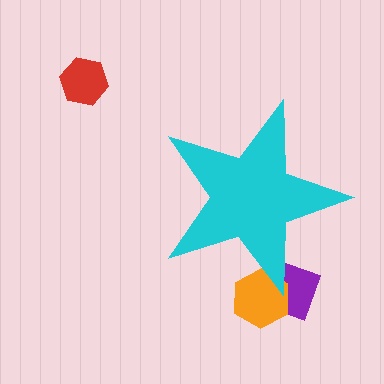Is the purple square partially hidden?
Yes, the purple square is partially hidden behind the cyan star.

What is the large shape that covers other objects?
A cyan star.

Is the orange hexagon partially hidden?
Yes, the orange hexagon is partially hidden behind the cyan star.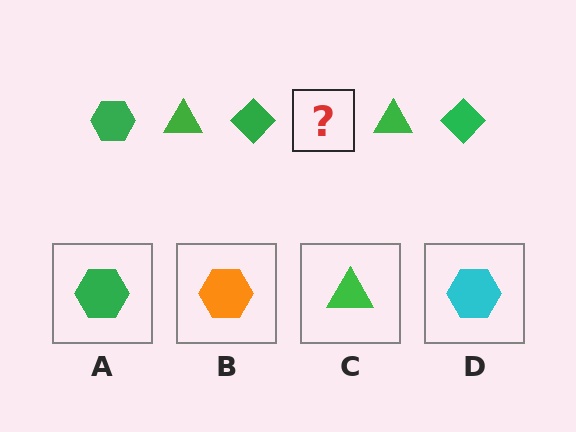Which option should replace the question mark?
Option A.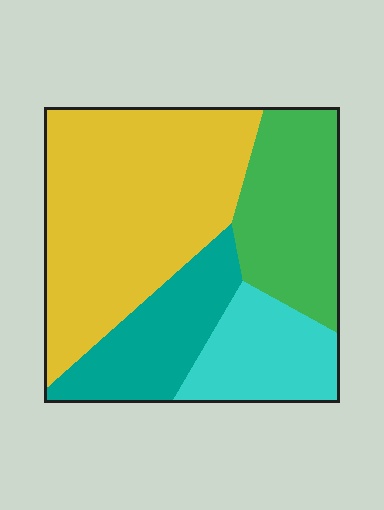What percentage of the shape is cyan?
Cyan takes up less than a quarter of the shape.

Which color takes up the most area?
Yellow, at roughly 45%.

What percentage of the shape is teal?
Teal covers around 20% of the shape.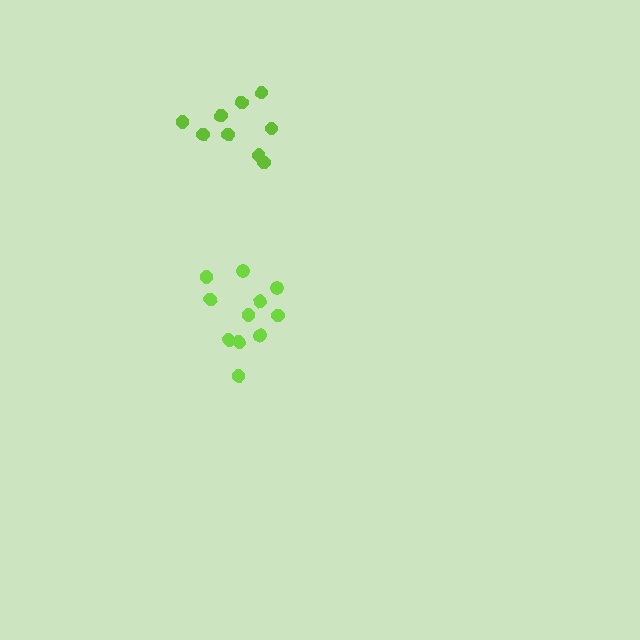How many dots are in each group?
Group 1: 11 dots, Group 2: 9 dots (20 total).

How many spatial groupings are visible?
There are 2 spatial groupings.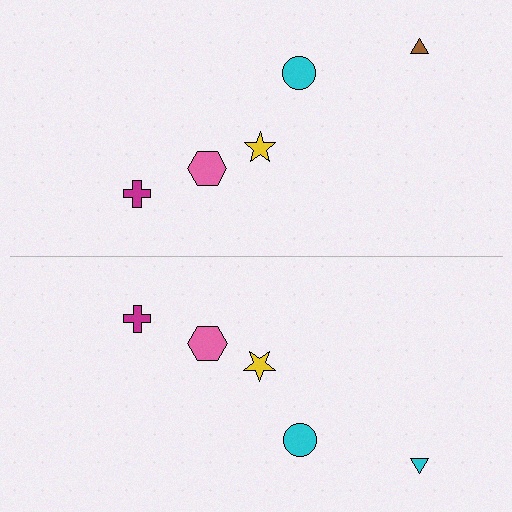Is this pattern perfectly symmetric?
No, the pattern is not perfectly symmetric. The cyan triangle on the bottom side breaks the symmetry — its mirror counterpart is brown.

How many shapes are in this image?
There are 10 shapes in this image.